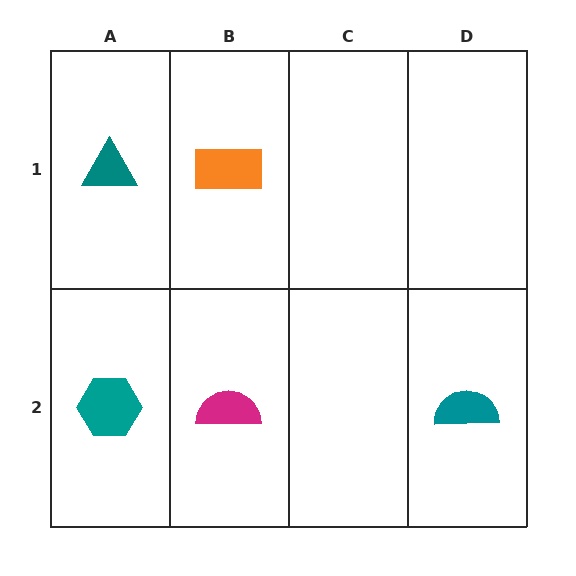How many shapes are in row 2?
3 shapes.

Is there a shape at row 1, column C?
No, that cell is empty.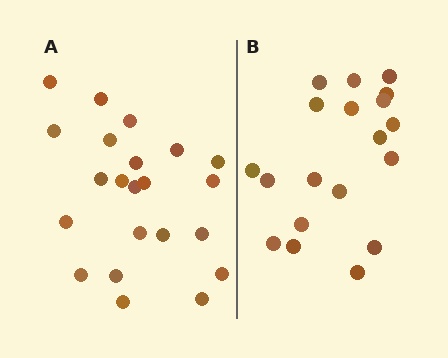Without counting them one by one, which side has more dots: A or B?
Region A (the left region) has more dots.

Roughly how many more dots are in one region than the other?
Region A has just a few more — roughly 2 or 3 more dots than region B.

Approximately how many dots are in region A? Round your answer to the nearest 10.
About 20 dots. (The exact count is 22, which rounds to 20.)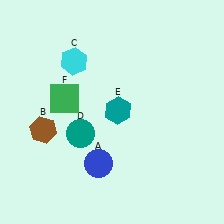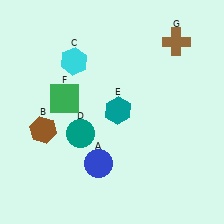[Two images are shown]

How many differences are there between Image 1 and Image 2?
There is 1 difference between the two images.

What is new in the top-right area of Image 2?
A brown cross (G) was added in the top-right area of Image 2.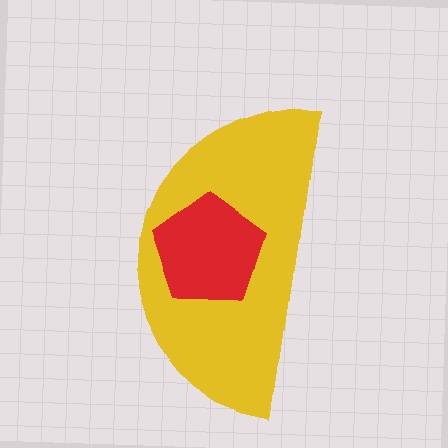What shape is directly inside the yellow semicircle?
The red pentagon.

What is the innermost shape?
The red pentagon.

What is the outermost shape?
The yellow semicircle.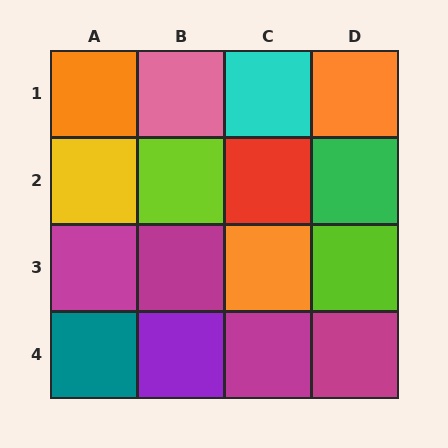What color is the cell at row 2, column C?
Red.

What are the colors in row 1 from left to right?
Orange, pink, cyan, orange.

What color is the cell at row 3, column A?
Magenta.